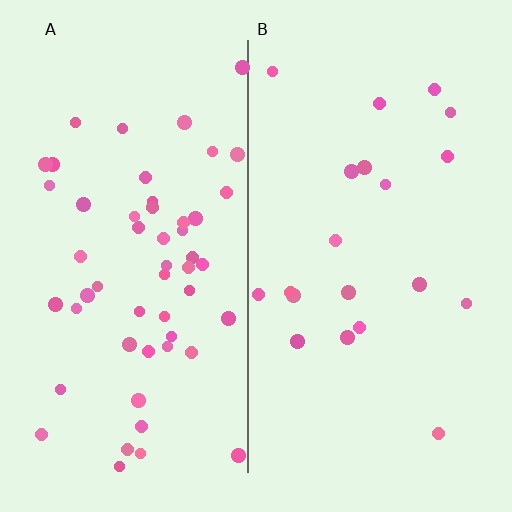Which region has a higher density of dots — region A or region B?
A (the left).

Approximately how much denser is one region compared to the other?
Approximately 2.7× — region A over region B.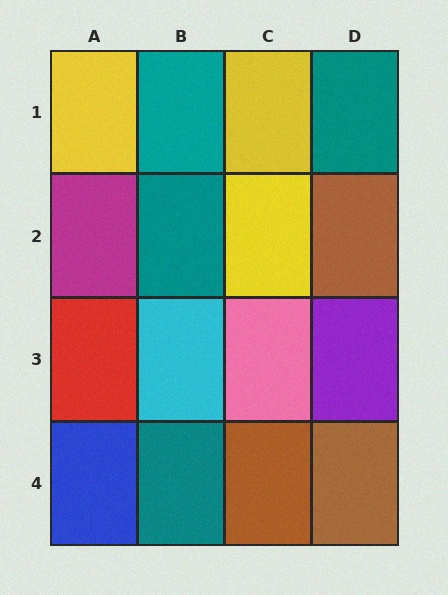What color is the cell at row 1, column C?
Yellow.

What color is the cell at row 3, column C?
Pink.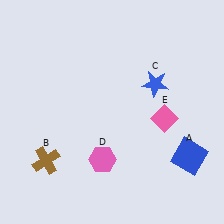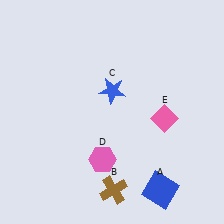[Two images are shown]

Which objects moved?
The objects that moved are: the blue square (A), the brown cross (B), the blue star (C).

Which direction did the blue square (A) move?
The blue square (A) moved down.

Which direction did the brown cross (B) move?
The brown cross (B) moved right.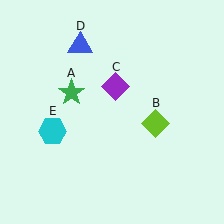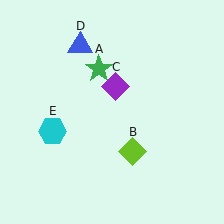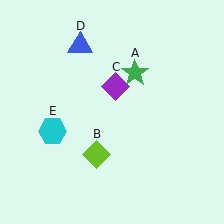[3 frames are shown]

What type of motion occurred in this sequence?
The green star (object A), lime diamond (object B) rotated clockwise around the center of the scene.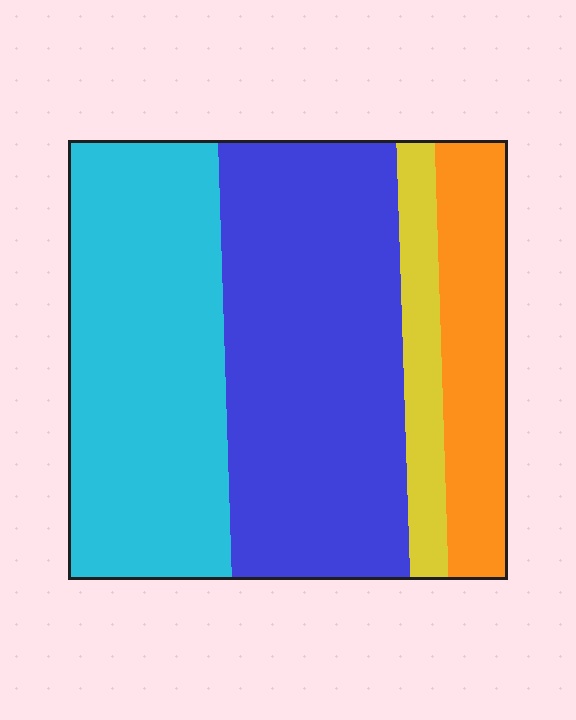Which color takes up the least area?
Yellow, at roughly 10%.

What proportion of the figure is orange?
Orange covers 15% of the figure.